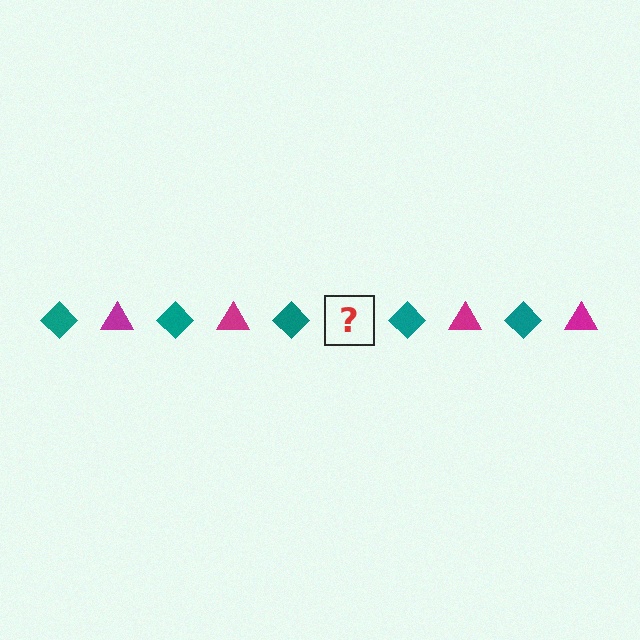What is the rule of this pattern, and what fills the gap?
The rule is that the pattern alternates between teal diamond and magenta triangle. The gap should be filled with a magenta triangle.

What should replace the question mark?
The question mark should be replaced with a magenta triangle.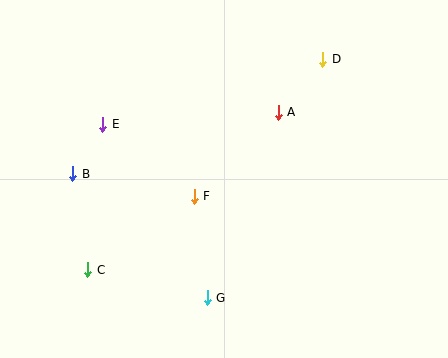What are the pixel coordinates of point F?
Point F is at (194, 196).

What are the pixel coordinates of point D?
Point D is at (323, 59).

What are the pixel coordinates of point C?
Point C is at (88, 270).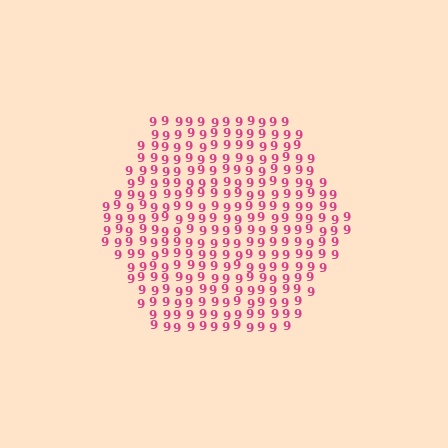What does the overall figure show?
The overall figure shows a hexagon.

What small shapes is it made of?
It is made of small digit 9's.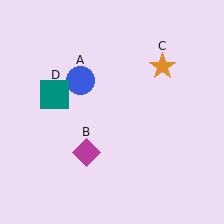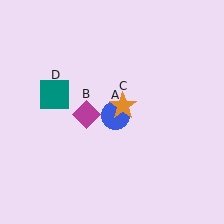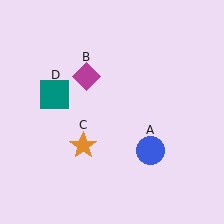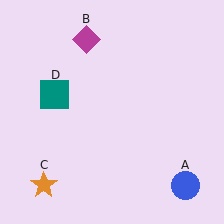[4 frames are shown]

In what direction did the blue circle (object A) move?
The blue circle (object A) moved down and to the right.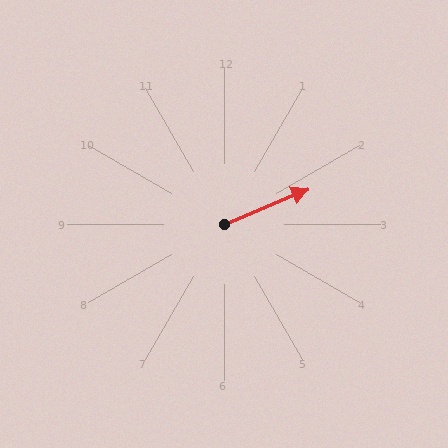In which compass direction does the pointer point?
Northeast.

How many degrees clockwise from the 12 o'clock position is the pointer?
Approximately 67 degrees.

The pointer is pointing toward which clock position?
Roughly 2 o'clock.